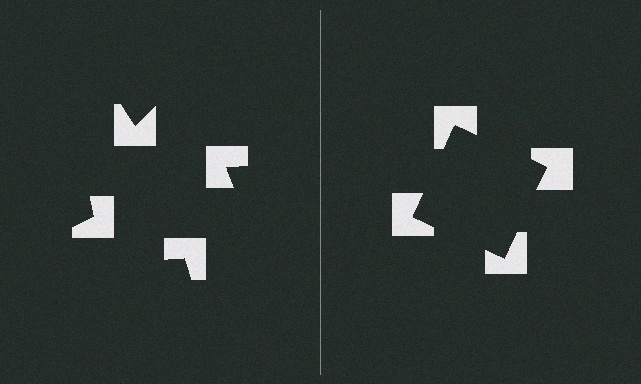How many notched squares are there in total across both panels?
8 — 4 on each side.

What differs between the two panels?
The notched squares are positioned identically on both sides; only the wedge orientations differ. On the right they align to a square; on the left they are misaligned.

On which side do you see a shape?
An illusory square appears on the right side. On the left side the wedge cuts are rotated, so no coherent shape forms.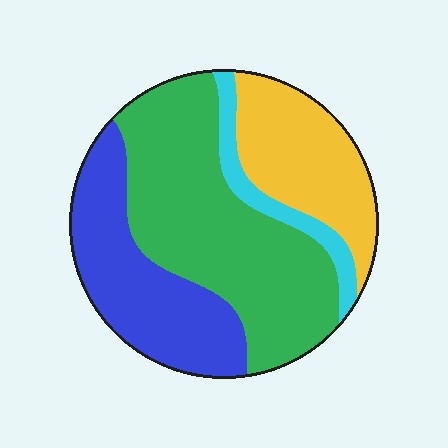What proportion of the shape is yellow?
Yellow takes up less than a quarter of the shape.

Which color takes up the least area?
Cyan, at roughly 10%.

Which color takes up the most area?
Green, at roughly 45%.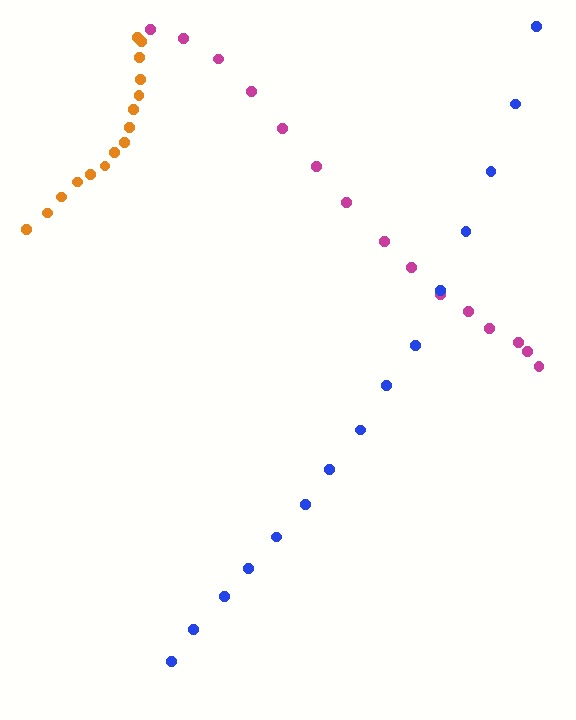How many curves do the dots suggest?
There are 3 distinct paths.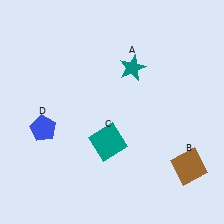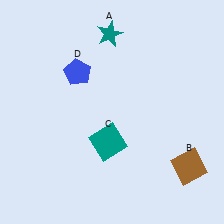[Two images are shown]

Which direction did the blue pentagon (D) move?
The blue pentagon (D) moved up.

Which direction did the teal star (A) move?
The teal star (A) moved up.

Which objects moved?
The objects that moved are: the teal star (A), the blue pentagon (D).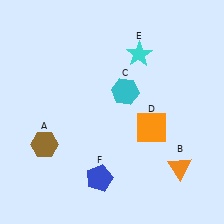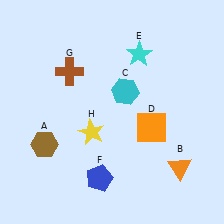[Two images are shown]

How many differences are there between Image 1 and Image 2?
There are 2 differences between the two images.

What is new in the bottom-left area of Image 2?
A yellow star (H) was added in the bottom-left area of Image 2.